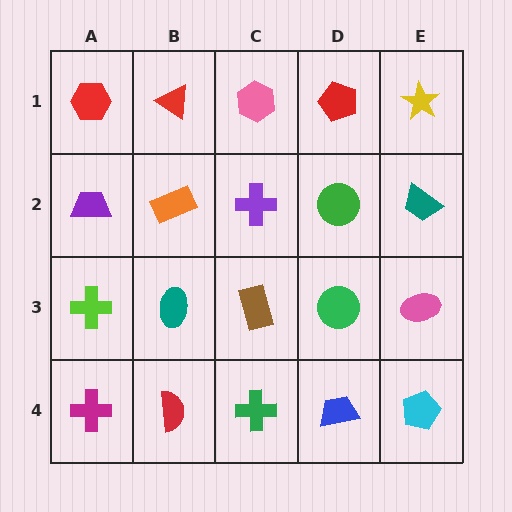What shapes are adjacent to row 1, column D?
A green circle (row 2, column D), a pink hexagon (row 1, column C), a yellow star (row 1, column E).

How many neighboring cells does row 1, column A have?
2.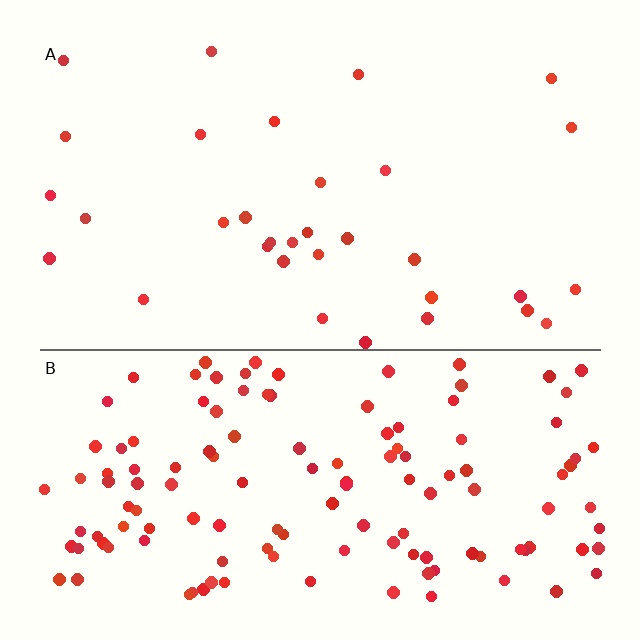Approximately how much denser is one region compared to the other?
Approximately 4.1× — region B over region A.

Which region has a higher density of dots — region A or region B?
B (the bottom).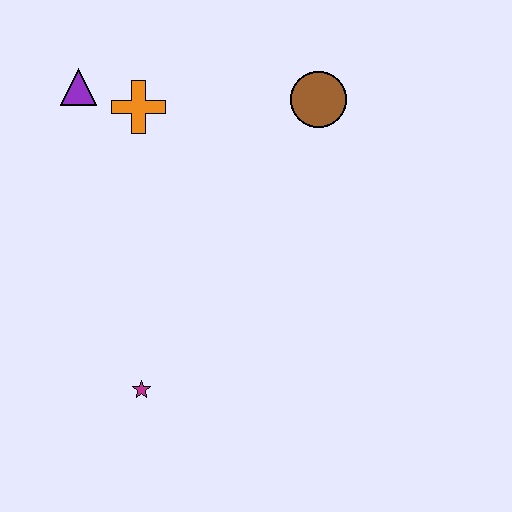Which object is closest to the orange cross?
The purple triangle is closest to the orange cross.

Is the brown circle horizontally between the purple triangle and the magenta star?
No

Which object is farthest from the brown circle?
The magenta star is farthest from the brown circle.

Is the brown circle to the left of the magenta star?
No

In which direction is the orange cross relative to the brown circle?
The orange cross is to the left of the brown circle.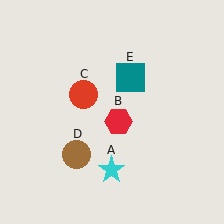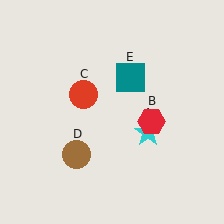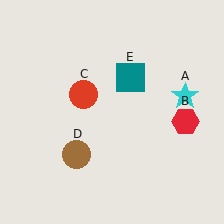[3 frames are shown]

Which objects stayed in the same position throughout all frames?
Red circle (object C) and brown circle (object D) and teal square (object E) remained stationary.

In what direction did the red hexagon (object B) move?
The red hexagon (object B) moved right.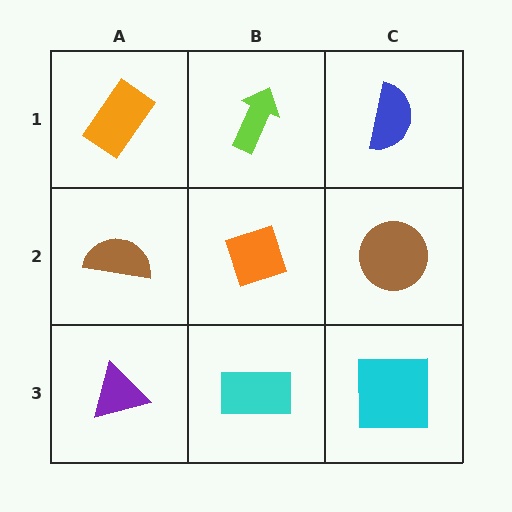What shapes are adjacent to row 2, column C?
A blue semicircle (row 1, column C), a cyan square (row 3, column C), an orange diamond (row 2, column B).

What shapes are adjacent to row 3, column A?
A brown semicircle (row 2, column A), a cyan rectangle (row 3, column B).